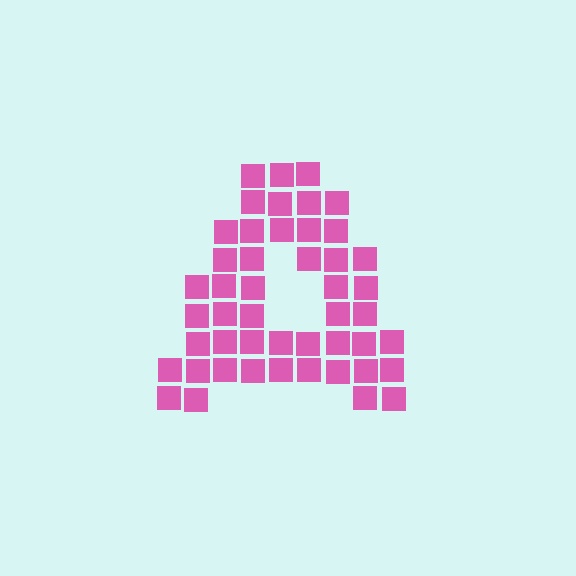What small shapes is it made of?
It is made of small squares.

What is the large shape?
The large shape is the letter A.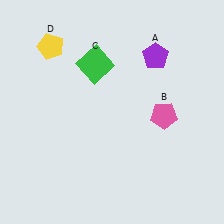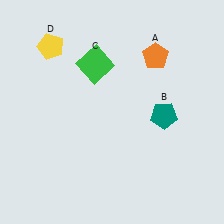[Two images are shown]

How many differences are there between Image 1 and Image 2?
There are 2 differences between the two images.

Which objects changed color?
A changed from purple to orange. B changed from pink to teal.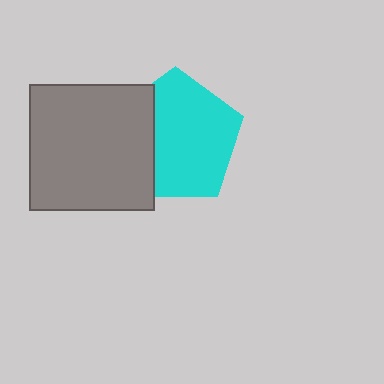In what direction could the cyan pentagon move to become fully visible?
The cyan pentagon could move right. That would shift it out from behind the gray square entirely.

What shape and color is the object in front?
The object in front is a gray square.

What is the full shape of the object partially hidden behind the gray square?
The partially hidden object is a cyan pentagon.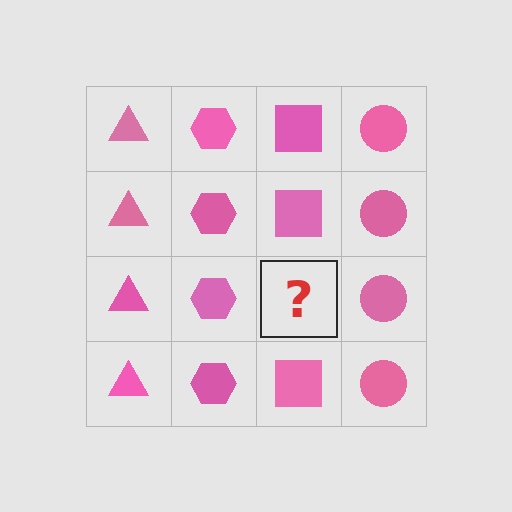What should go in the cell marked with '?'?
The missing cell should contain a pink square.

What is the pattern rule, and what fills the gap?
The rule is that each column has a consistent shape. The gap should be filled with a pink square.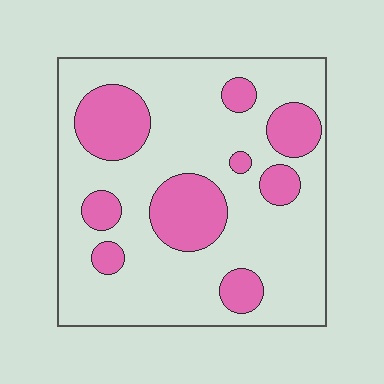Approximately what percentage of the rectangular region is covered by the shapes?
Approximately 25%.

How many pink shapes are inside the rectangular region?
9.